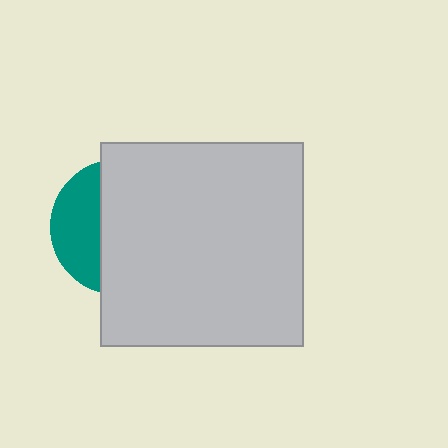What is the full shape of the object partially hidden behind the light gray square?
The partially hidden object is a teal circle.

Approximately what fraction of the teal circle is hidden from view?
Roughly 67% of the teal circle is hidden behind the light gray square.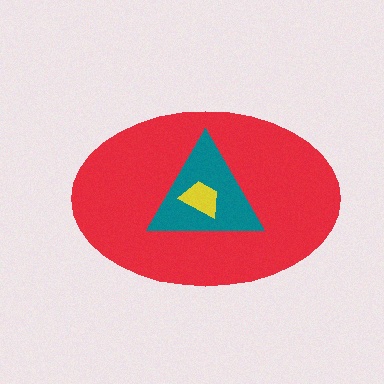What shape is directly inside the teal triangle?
The yellow trapezoid.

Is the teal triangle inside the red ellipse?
Yes.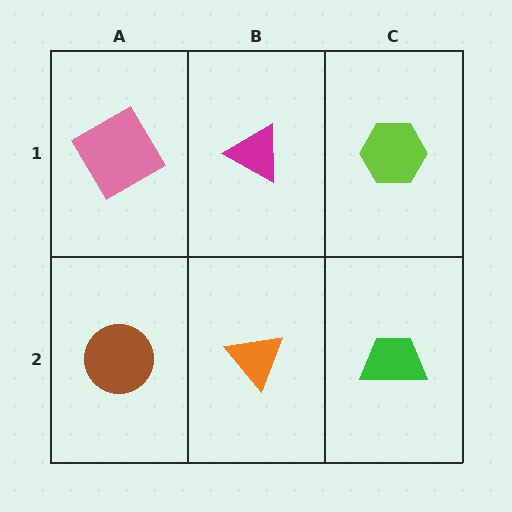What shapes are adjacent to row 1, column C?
A green trapezoid (row 2, column C), a magenta triangle (row 1, column B).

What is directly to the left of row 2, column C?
An orange triangle.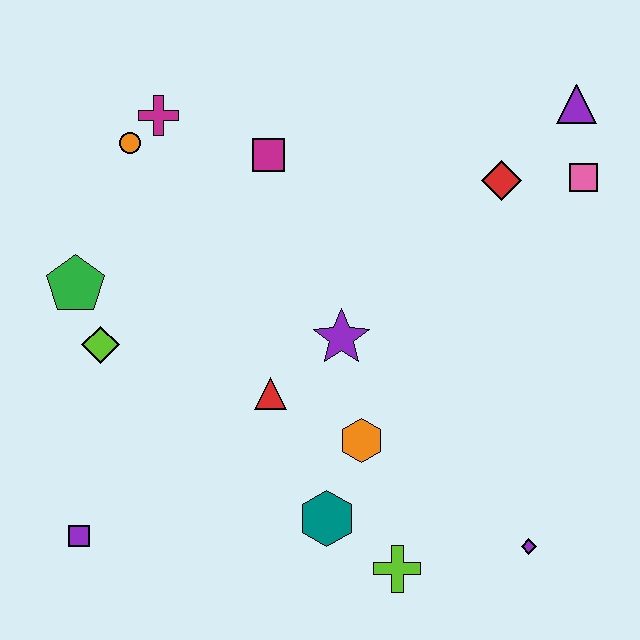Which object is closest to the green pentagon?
The lime diamond is closest to the green pentagon.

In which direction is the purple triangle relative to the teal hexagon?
The purple triangle is above the teal hexagon.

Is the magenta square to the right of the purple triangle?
No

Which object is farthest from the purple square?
The purple triangle is farthest from the purple square.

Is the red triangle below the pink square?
Yes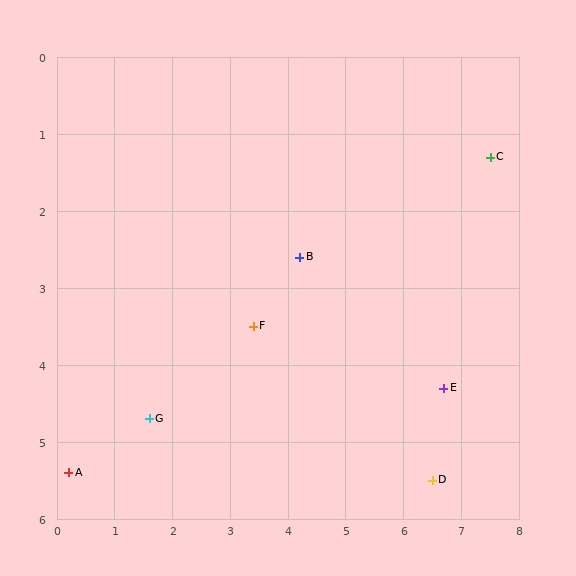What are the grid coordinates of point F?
Point F is at approximately (3.4, 3.5).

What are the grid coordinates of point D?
Point D is at approximately (6.5, 5.5).